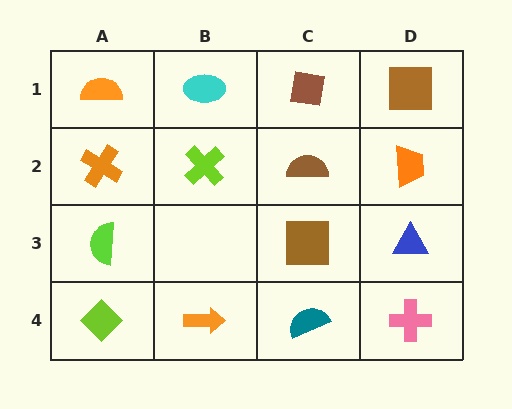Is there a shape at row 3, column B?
No, that cell is empty.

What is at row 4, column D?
A pink cross.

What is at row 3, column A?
A lime semicircle.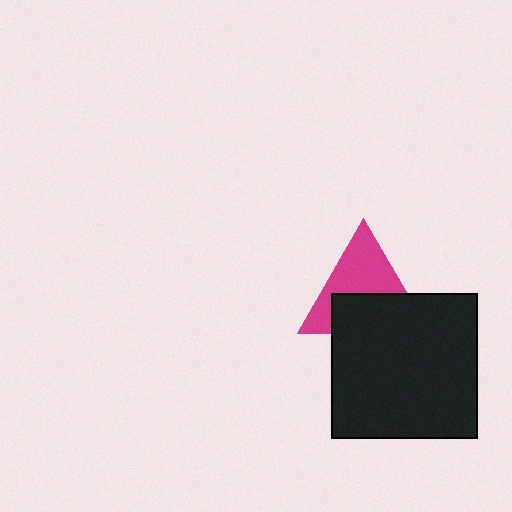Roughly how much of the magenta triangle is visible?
About half of it is visible (roughly 55%).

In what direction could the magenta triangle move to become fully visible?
The magenta triangle could move up. That would shift it out from behind the black square entirely.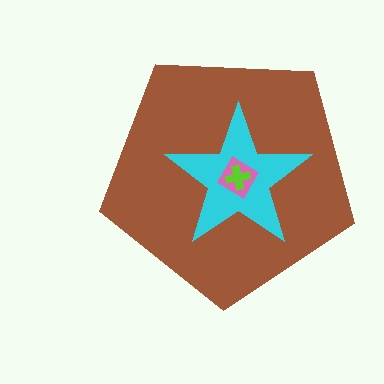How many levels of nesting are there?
4.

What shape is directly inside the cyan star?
The pink diamond.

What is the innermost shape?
The lime cross.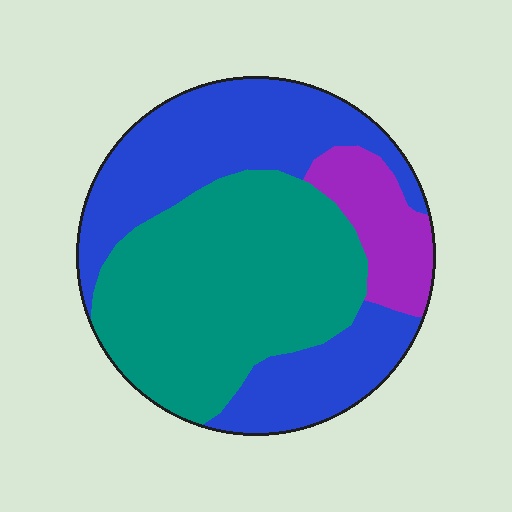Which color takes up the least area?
Purple, at roughly 10%.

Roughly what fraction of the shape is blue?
Blue covers about 40% of the shape.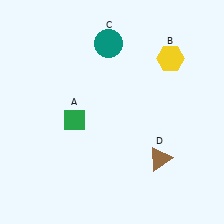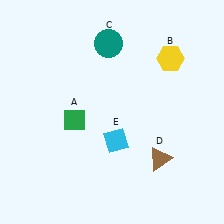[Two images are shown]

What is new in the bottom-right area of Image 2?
A cyan diamond (E) was added in the bottom-right area of Image 2.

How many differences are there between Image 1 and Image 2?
There is 1 difference between the two images.